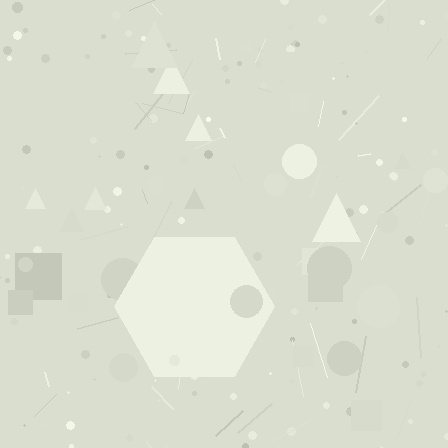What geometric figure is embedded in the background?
A hexagon is embedded in the background.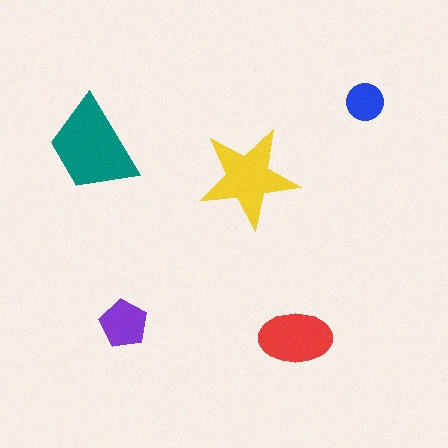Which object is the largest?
The teal trapezoid.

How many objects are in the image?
There are 5 objects in the image.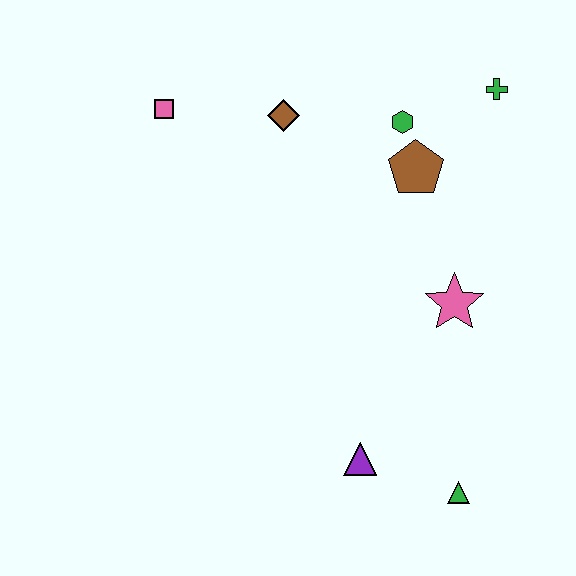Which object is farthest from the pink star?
The pink square is farthest from the pink star.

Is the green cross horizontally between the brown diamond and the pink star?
No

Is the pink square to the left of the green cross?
Yes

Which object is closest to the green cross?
The green hexagon is closest to the green cross.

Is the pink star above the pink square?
No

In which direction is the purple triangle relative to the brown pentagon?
The purple triangle is below the brown pentagon.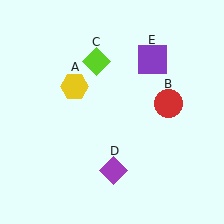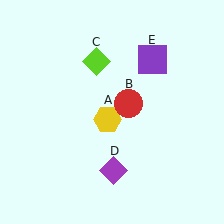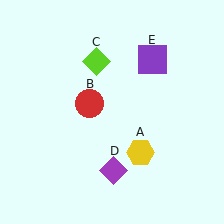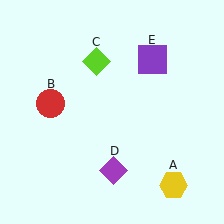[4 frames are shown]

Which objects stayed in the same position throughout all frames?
Lime diamond (object C) and purple diamond (object D) and purple square (object E) remained stationary.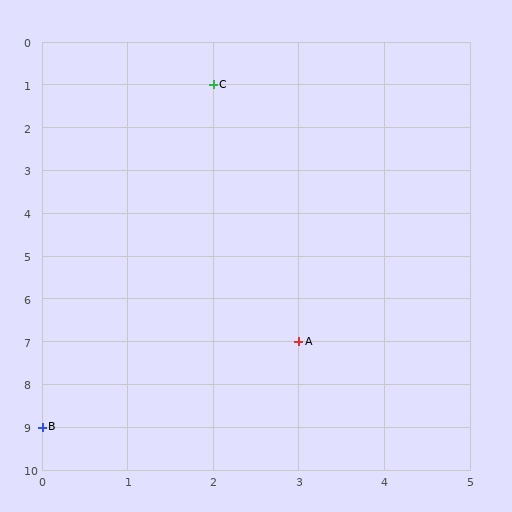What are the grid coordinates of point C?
Point C is at grid coordinates (2, 1).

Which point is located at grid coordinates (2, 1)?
Point C is at (2, 1).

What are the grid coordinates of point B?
Point B is at grid coordinates (0, 9).